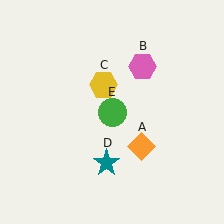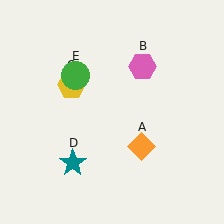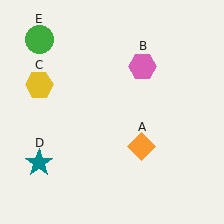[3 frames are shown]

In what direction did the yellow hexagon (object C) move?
The yellow hexagon (object C) moved left.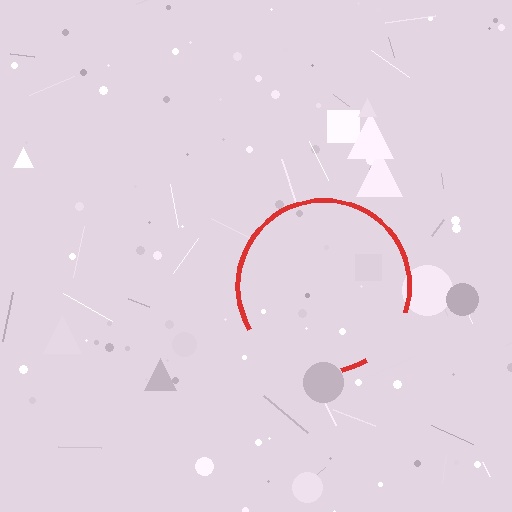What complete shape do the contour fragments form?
The contour fragments form a circle.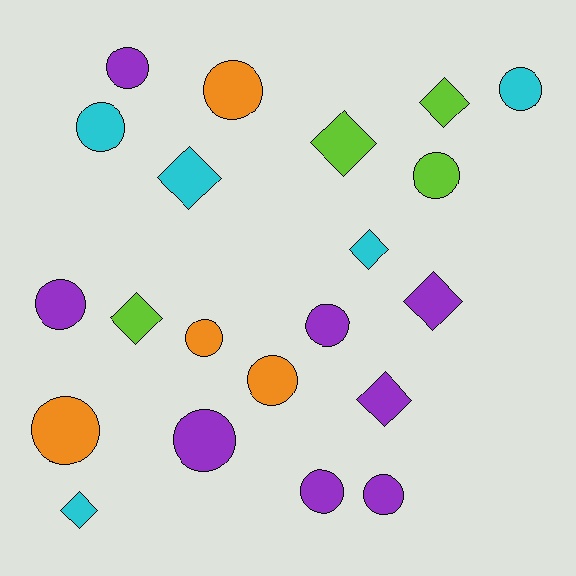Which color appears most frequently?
Purple, with 8 objects.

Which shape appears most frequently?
Circle, with 13 objects.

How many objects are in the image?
There are 21 objects.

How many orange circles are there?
There are 4 orange circles.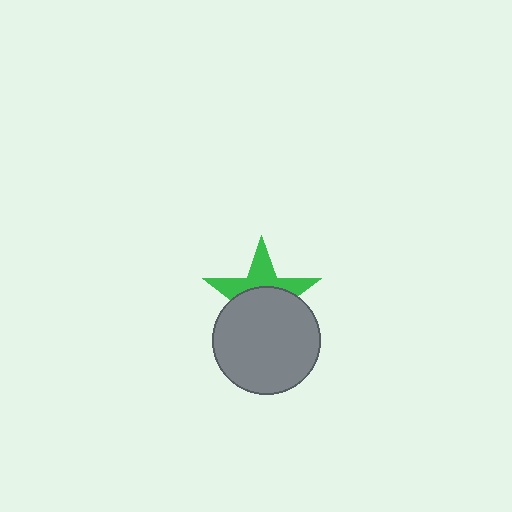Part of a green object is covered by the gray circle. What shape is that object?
It is a star.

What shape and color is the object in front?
The object in front is a gray circle.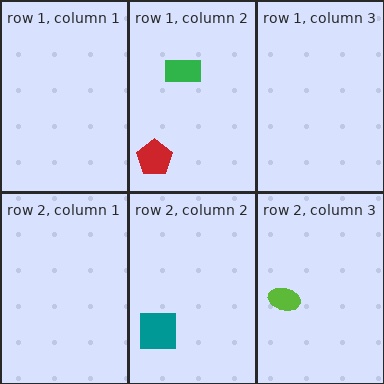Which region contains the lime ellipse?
The row 2, column 3 region.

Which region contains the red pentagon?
The row 1, column 2 region.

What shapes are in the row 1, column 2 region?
The red pentagon, the green rectangle.